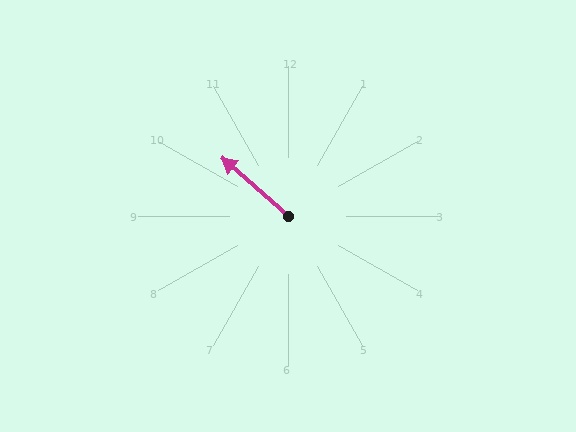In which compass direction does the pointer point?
Northwest.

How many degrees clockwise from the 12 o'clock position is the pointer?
Approximately 311 degrees.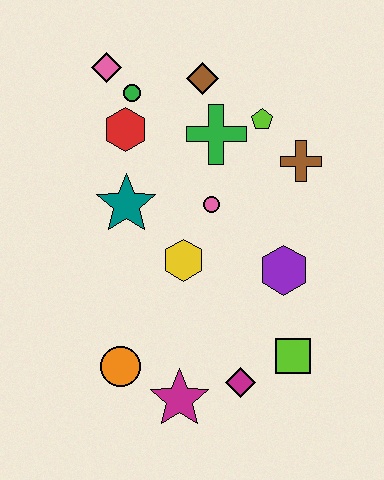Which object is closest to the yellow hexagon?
The pink circle is closest to the yellow hexagon.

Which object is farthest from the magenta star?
The pink diamond is farthest from the magenta star.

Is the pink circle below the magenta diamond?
No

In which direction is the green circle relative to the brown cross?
The green circle is to the left of the brown cross.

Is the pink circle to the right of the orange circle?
Yes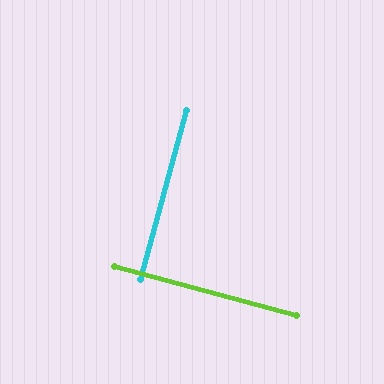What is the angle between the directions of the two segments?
Approximately 90 degrees.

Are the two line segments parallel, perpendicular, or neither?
Perpendicular — they meet at approximately 90°.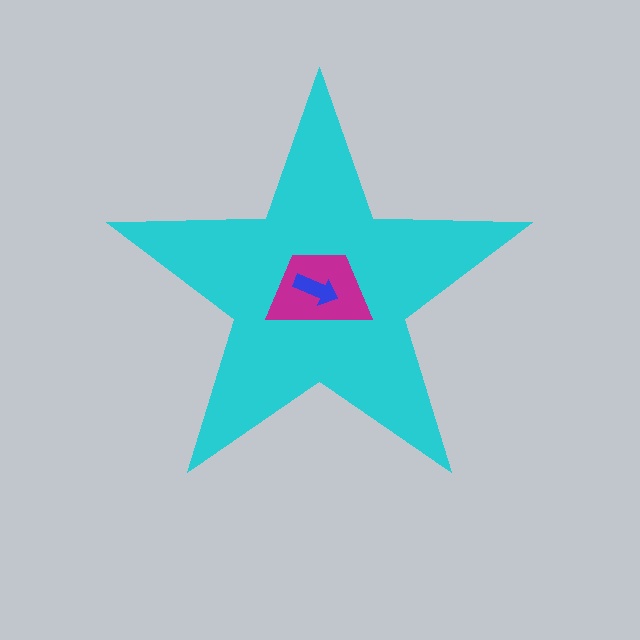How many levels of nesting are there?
3.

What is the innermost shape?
The blue arrow.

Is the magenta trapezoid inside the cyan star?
Yes.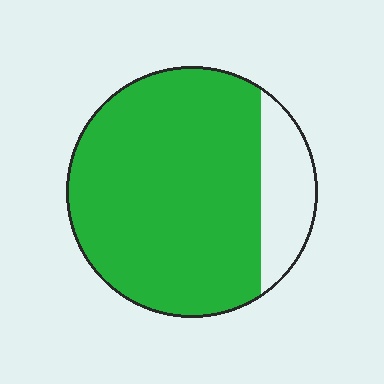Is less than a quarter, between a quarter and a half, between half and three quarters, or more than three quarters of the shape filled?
More than three quarters.